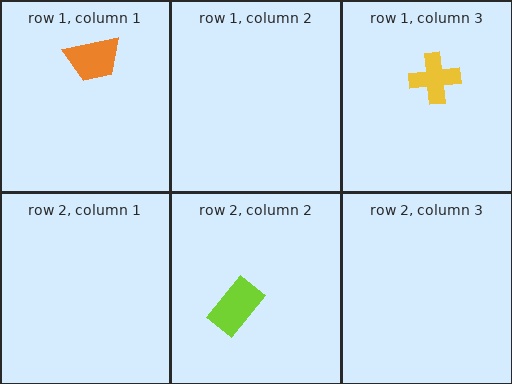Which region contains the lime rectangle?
The row 2, column 2 region.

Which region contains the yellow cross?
The row 1, column 3 region.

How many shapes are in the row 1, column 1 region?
1.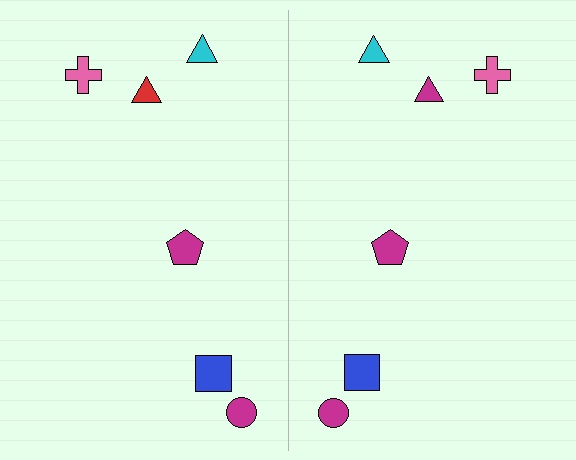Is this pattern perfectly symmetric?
No, the pattern is not perfectly symmetric. The magenta triangle on the right side breaks the symmetry — its mirror counterpart is red.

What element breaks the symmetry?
The magenta triangle on the right side breaks the symmetry — its mirror counterpart is red.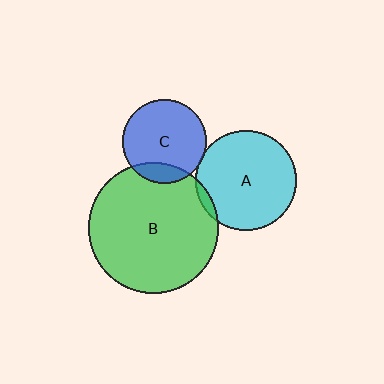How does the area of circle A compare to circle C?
Approximately 1.4 times.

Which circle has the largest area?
Circle B (green).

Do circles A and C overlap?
Yes.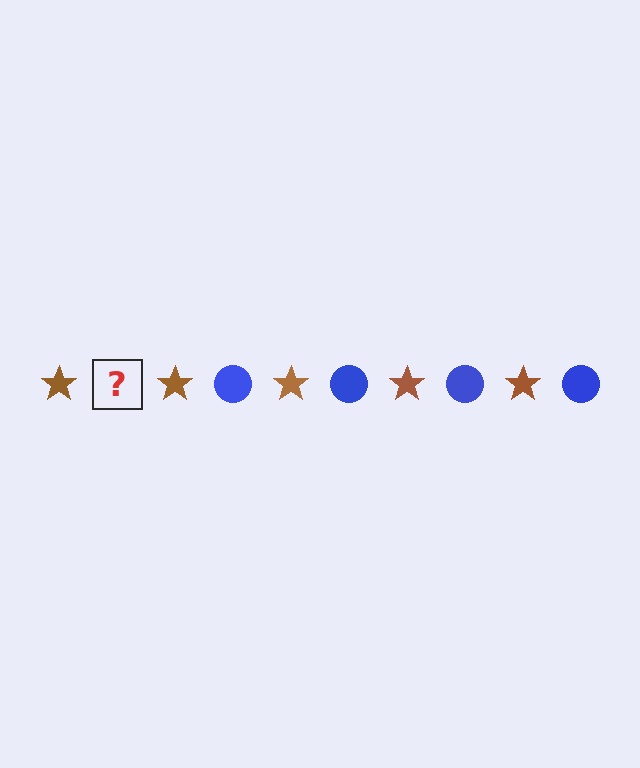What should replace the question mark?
The question mark should be replaced with a blue circle.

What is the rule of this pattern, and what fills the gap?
The rule is that the pattern alternates between brown star and blue circle. The gap should be filled with a blue circle.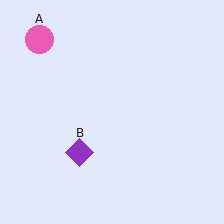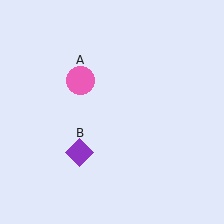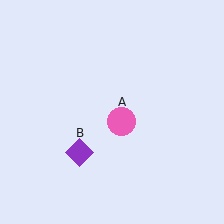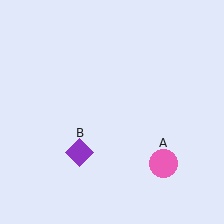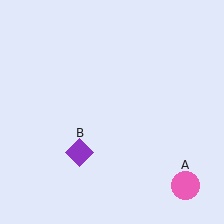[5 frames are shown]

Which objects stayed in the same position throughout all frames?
Purple diamond (object B) remained stationary.